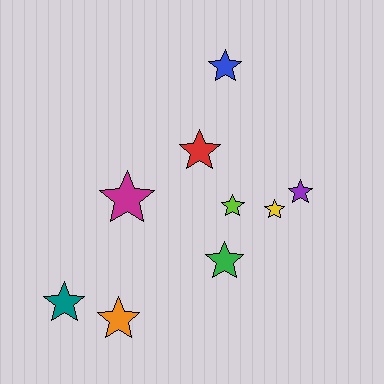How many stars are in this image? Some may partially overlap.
There are 9 stars.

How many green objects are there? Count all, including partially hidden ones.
There is 1 green object.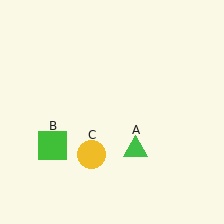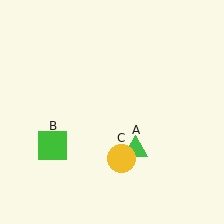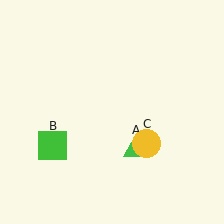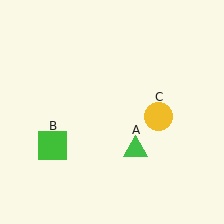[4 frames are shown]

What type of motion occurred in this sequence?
The yellow circle (object C) rotated counterclockwise around the center of the scene.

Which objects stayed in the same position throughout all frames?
Green triangle (object A) and green square (object B) remained stationary.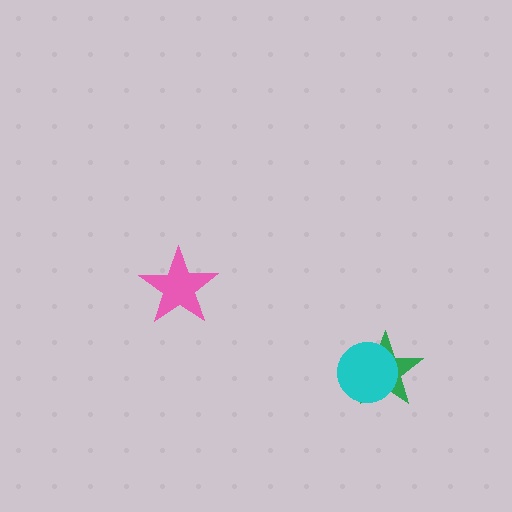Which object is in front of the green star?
The cyan circle is in front of the green star.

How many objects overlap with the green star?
1 object overlaps with the green star.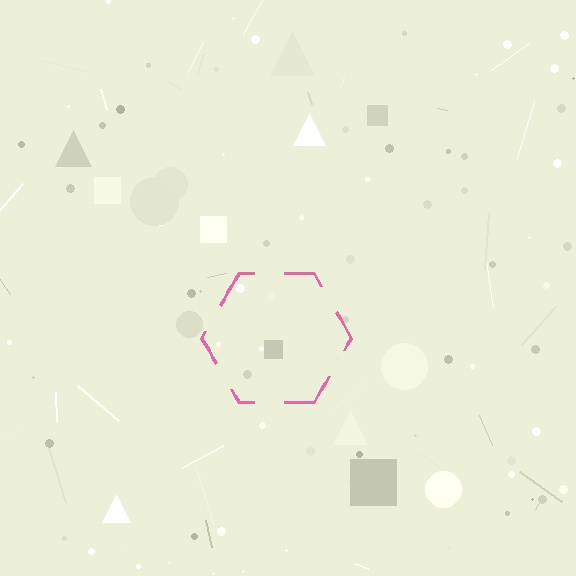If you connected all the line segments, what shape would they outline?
They would outline a hexagon.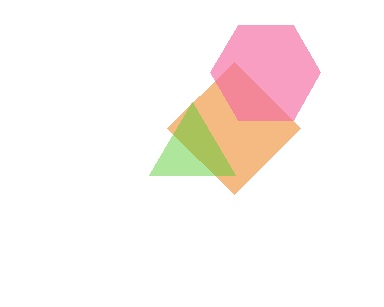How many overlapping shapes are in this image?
There are 3 overlapping shapes in the image.